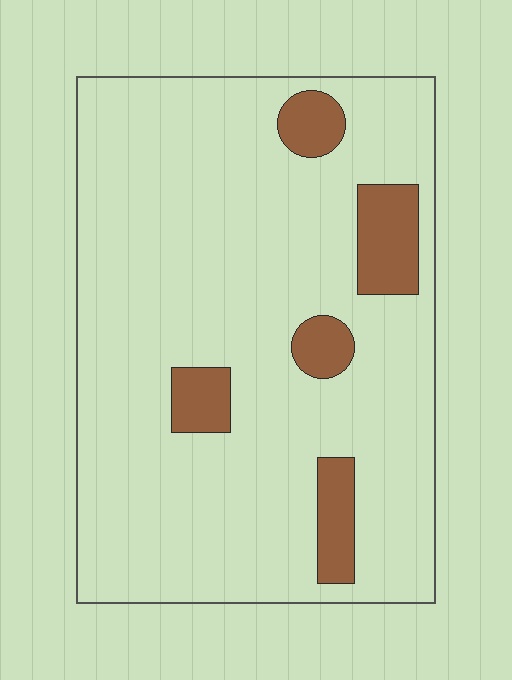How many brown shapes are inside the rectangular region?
5.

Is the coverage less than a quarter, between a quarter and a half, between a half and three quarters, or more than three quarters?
Less than a quarter.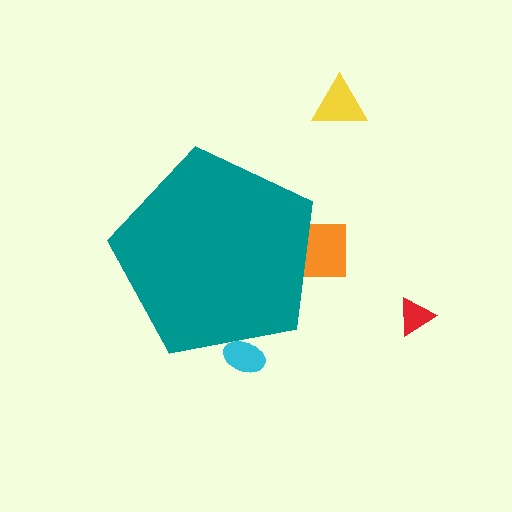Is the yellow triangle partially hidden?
No, the yellow triangle is fully visible.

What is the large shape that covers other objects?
A teal pentagon.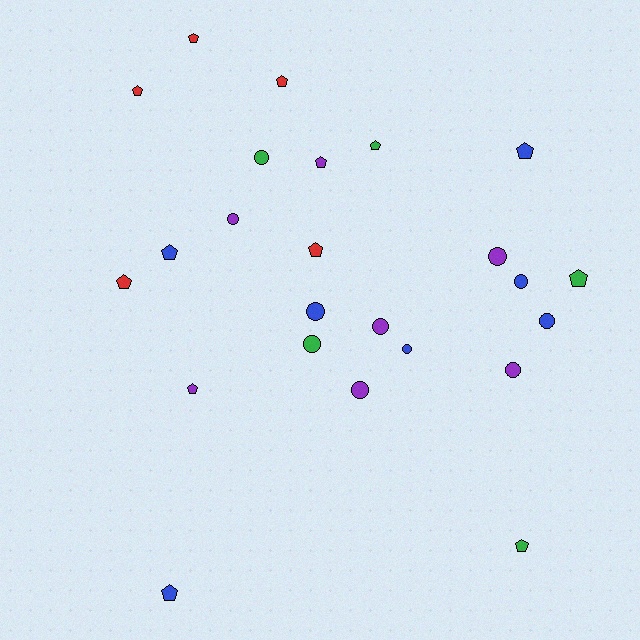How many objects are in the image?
There are 24 objects.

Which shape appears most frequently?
Pentagon, with 13 objects.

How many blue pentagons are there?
There are 3 blue pentagons.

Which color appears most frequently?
Blue, with 7 objects.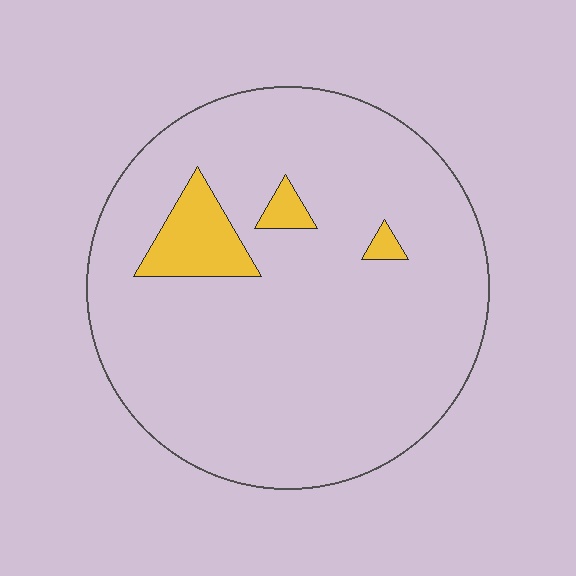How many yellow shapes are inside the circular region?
3.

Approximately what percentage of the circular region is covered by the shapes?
Approximately 10%.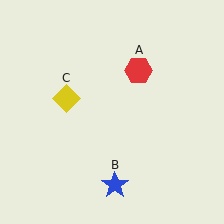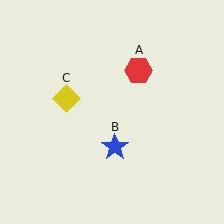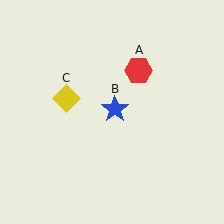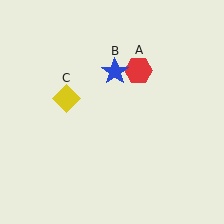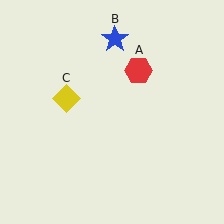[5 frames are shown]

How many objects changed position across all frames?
1 object changed position: blue star (object B).